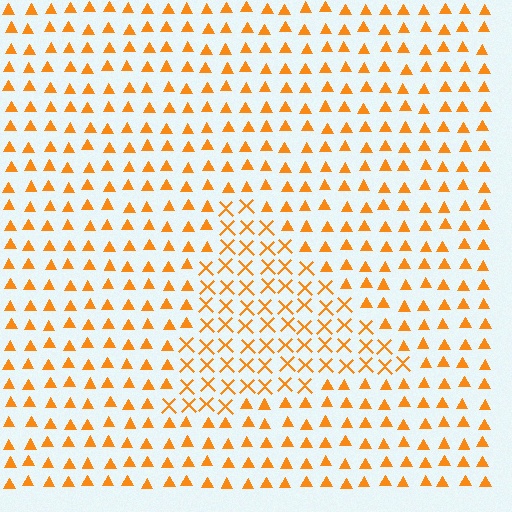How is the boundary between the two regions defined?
The boundary is defined by a change in element shape: X marks inside vs. triangles outside. All elements share the same color and spacing.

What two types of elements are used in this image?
The image uses X marks inside the triangle region and triangles outside it.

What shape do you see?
I see a triangle.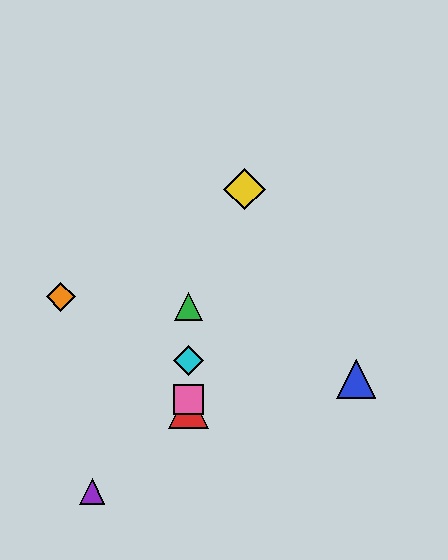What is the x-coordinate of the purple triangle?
The purple triangle is at x≈92.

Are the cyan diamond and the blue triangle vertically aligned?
No, the cyan diamond is at x≈188 and the blue triangle is at x≈356.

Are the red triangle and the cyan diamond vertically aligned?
Yes, both are at x≈188.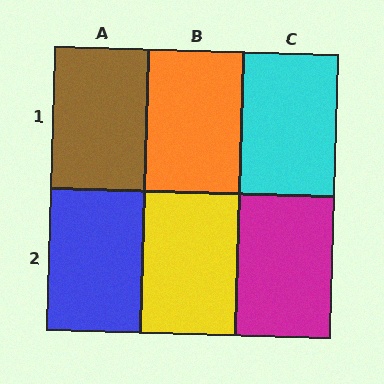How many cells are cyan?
1 cell is cyan.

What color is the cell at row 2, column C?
Magenta.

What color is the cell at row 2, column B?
Yellow.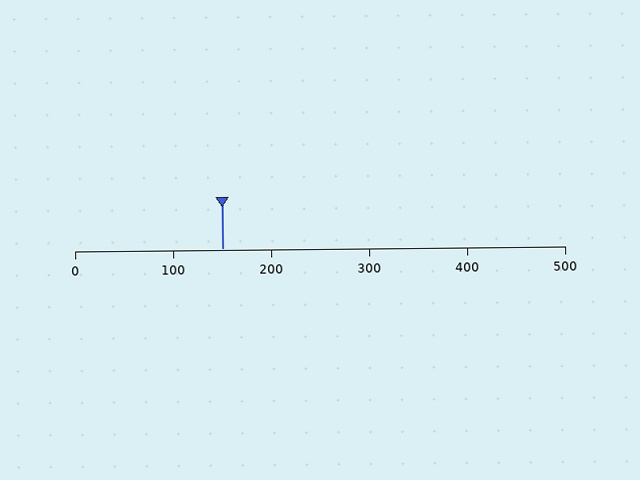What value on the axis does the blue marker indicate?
The marker indicates approximately 150.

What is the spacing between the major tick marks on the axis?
The major ticks are spaced 100 apart.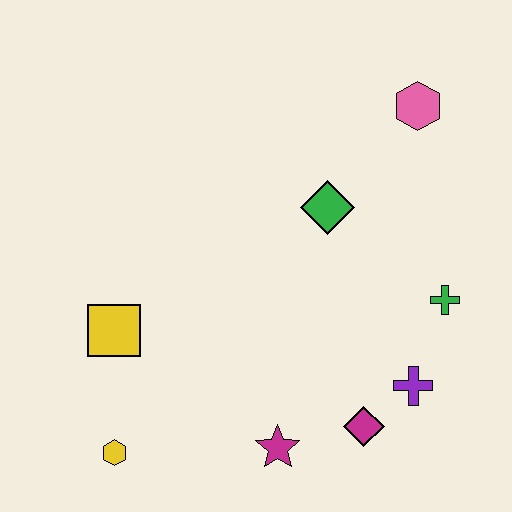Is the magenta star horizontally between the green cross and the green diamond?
No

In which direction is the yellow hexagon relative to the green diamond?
The yellow hexagon is below the green diamond.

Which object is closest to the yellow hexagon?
The yellow square is closest to the yellow hexagon.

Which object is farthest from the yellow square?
The pink hexagon is farthest from the yellow square.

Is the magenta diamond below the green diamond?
Yes